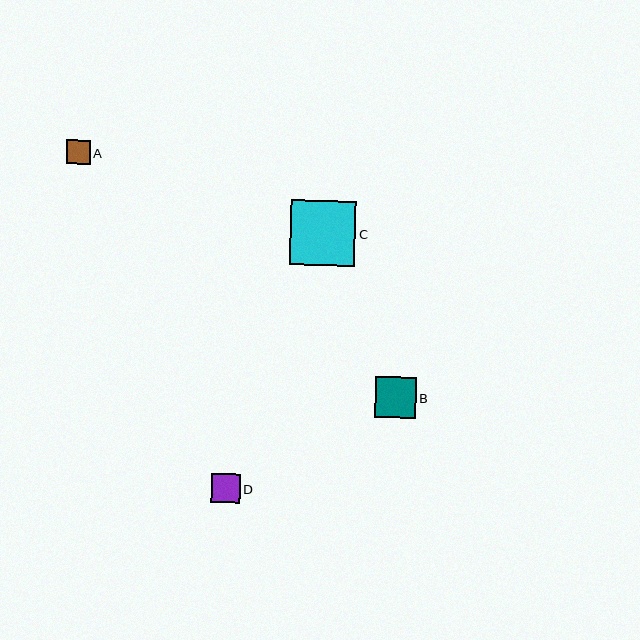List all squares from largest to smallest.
From largest to smallest: C, B, D, A.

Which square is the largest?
Square C is the largest with a size of approximately 65 pixels.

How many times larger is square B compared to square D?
Square B is approximately 1.4 times the size of square D.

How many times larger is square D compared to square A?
Square D is approximately 1.2 times the size of square A.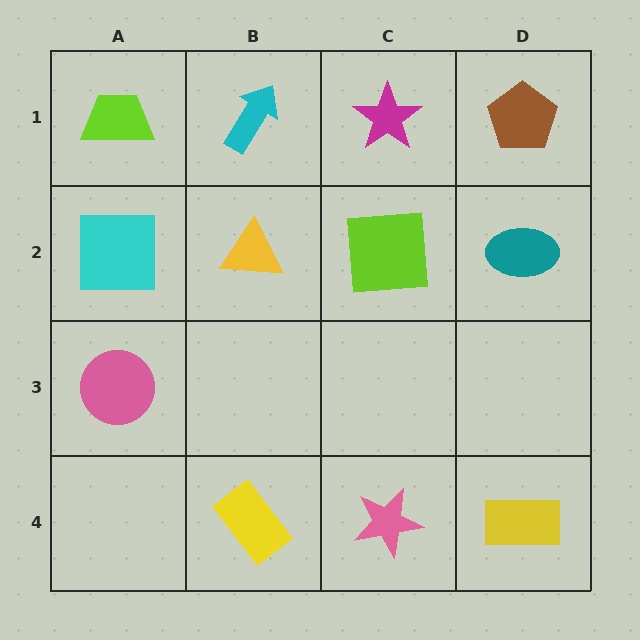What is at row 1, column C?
A magenta star.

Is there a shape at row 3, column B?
No, that cell is empty.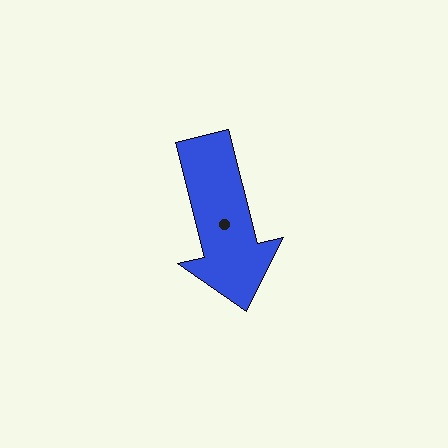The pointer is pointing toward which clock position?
Roughly 6 o'clock.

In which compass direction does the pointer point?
South.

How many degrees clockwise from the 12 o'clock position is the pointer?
Approximately 166 degrees.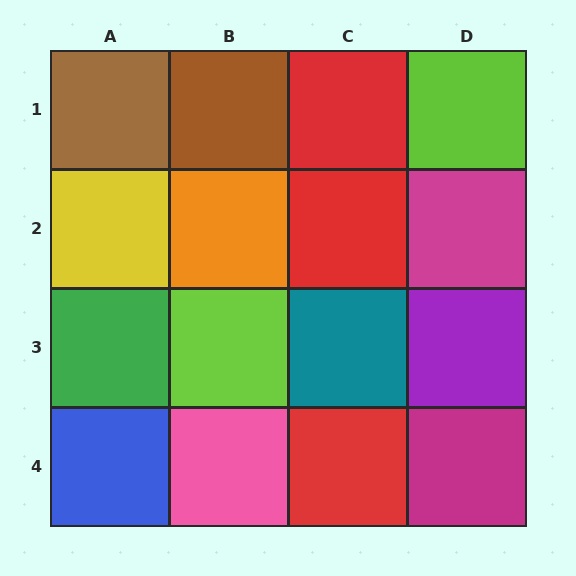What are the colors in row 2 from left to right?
Yellow, orange, red, magenta.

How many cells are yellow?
1 cell is yellow.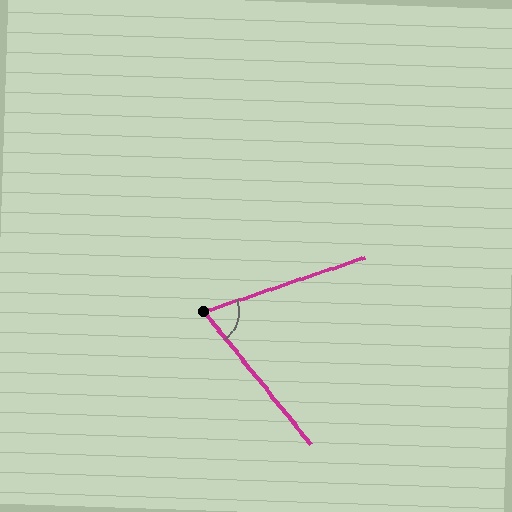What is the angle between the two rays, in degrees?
Approximately 70 degrees.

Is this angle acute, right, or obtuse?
It is acute.